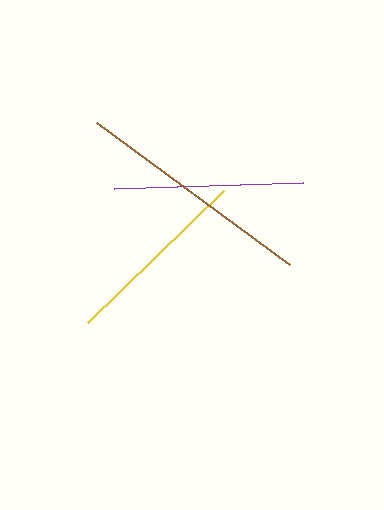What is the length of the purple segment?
The purple segment is approximately 189 pixels long.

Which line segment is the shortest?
The purple line is the shortest at approximately 189 pixels.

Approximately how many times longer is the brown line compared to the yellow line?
The brown line is approximately 1.3 times the length of the yellow line.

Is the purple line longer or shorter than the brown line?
The brown line is longer than the purple line.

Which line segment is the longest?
The brown line is the longest at approximately 240 pixels.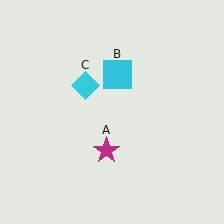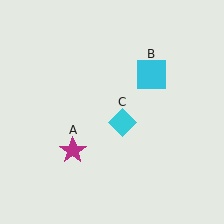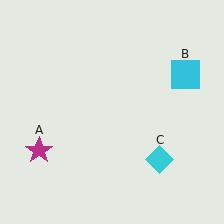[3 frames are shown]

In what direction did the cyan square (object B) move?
The cyan square (object B) moved right.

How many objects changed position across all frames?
3 objects changed position: magenta star (object A), cyan square (object B), cyan diamond (object C).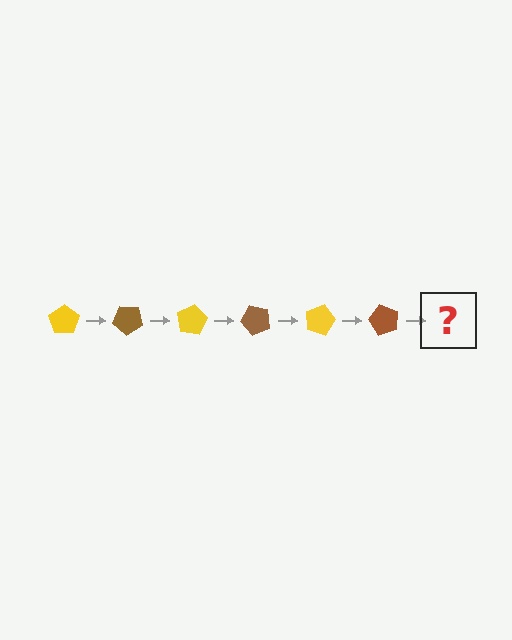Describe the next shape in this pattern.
It should be a yellow pentagon, rotated 240 degrees from the start.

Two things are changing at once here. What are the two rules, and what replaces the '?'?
The two rules are that it rotates 40 degrees each step and the color cycles through yellow and brown. The '?' should be a yellow pentagon, rotated 240 degrees from the start.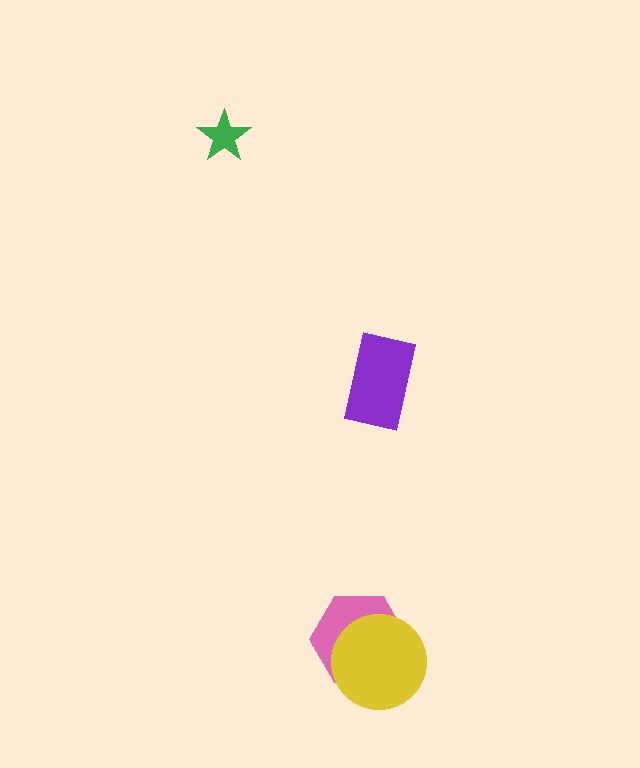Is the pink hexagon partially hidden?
Yes, it is partially covered by another shape.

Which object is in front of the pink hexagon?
The yellow circle is in front of the pink hexagon.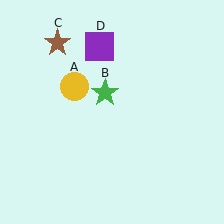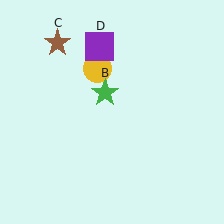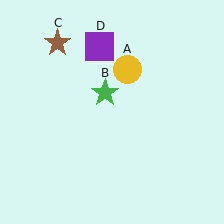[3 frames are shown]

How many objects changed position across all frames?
1 object changed position: yellow circle (object A).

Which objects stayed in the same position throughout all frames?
Green star (object B) and brown star (object C) and purple square (object D) remained stationary.